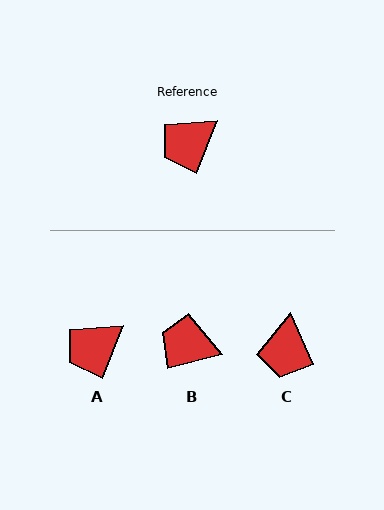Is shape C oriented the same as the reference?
No, it is off by about 46 degrees.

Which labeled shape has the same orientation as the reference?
A.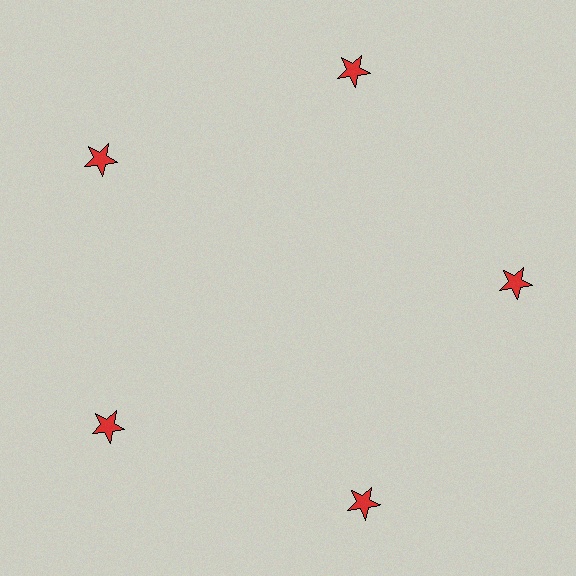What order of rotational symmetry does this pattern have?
This pattern has 5-fold rotational symmetry.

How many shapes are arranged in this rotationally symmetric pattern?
There are 5 shapes, arranged in 5 groups of 1.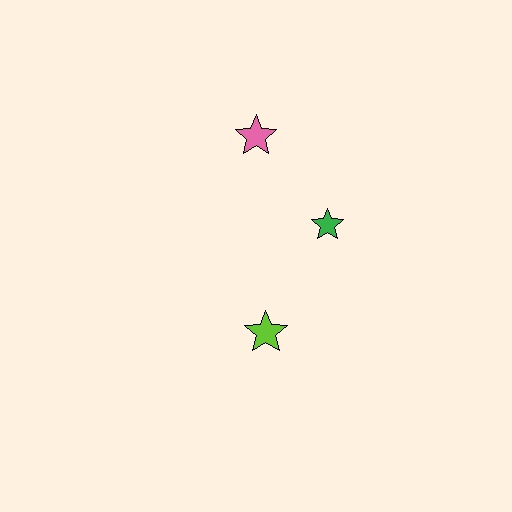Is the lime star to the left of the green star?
Yes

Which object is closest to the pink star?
The green star is closest to the pink star.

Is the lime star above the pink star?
No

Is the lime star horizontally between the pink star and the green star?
Yes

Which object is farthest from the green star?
The lime star is farthest from the green star.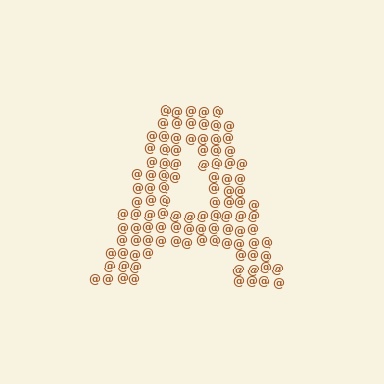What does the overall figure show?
The overall figure shows the letter A.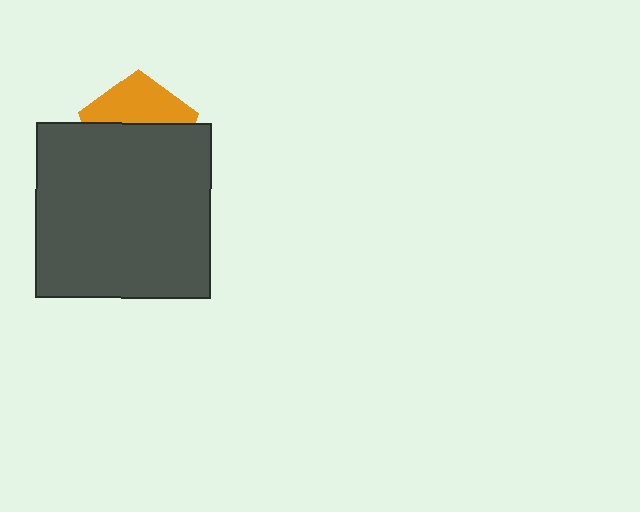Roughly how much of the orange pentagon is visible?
A small part of it is visible (roughly 39%).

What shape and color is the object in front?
The object in front is a dark gray square.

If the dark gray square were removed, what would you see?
You would see the complete orange pentagon.